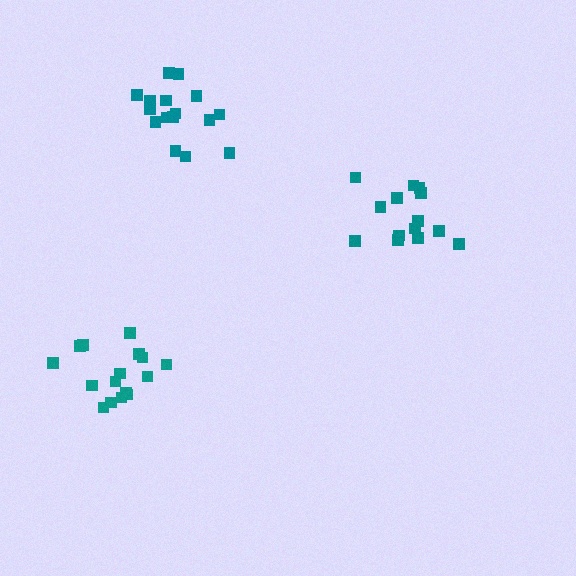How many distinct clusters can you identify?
There are 3 distinct clusters.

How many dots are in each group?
Group 1: 14 dots, Group 2: 16 dots, Group 3: 16 dots (46 total).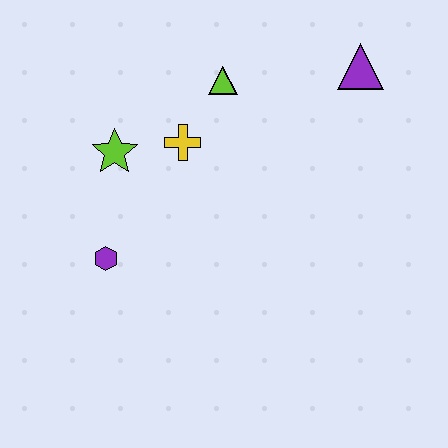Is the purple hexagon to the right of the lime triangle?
No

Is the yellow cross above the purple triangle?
No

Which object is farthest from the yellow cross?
The purple triangle is farthest from the yellow cross.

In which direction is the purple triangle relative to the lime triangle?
The purple triangle is to the right of the lime triangle.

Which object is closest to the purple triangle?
The lime triangle is closest to the purple triangle.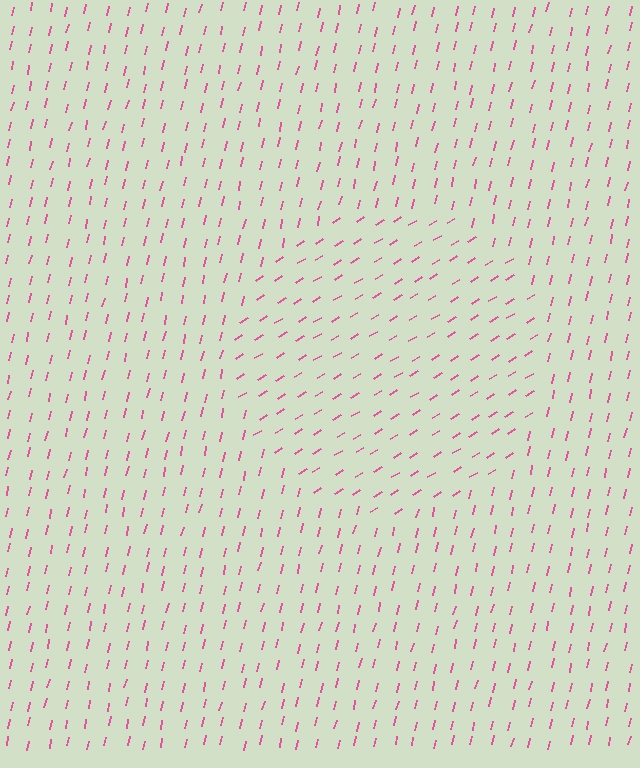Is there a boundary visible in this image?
Yes, there is a texture boundary formed by a change in line orientation.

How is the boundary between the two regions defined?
The boundary is defined purely by a change in line orientation (approximately 45 degrees difference). All lines are the same color and thickness.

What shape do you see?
I see a circle.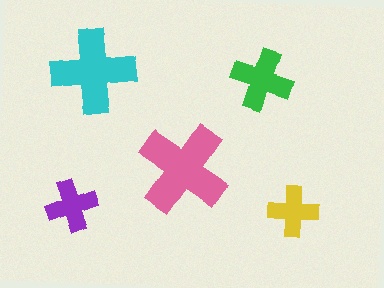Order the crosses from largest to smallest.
the pink one, the cyan one, the green one, the purple one, the yellow one.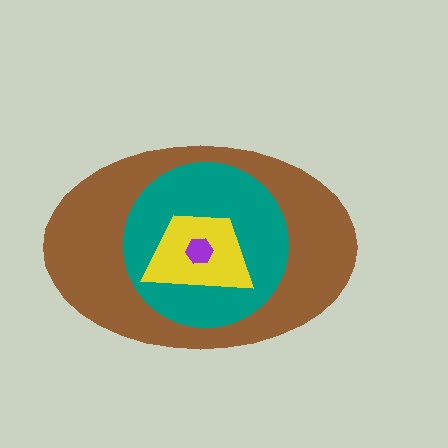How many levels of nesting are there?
4.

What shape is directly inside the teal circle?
The yellow trapezoid.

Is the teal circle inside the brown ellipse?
Yes.